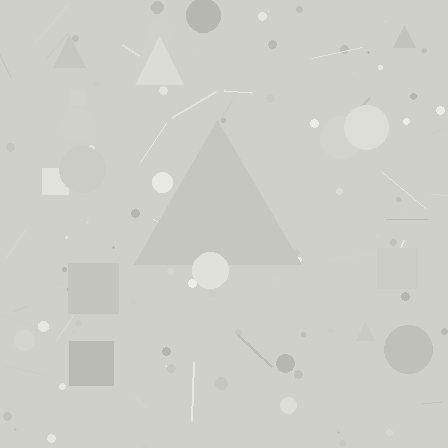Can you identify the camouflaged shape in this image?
The camouflaged shape is a triangle.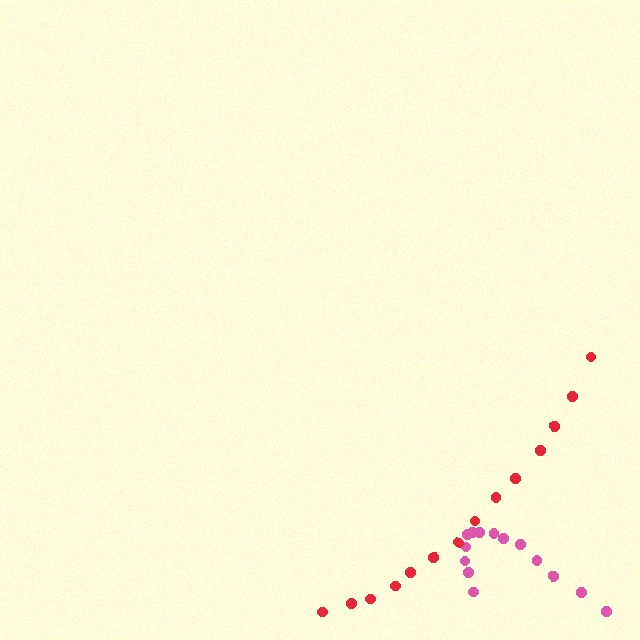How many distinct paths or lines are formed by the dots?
There are 2 distinct paths.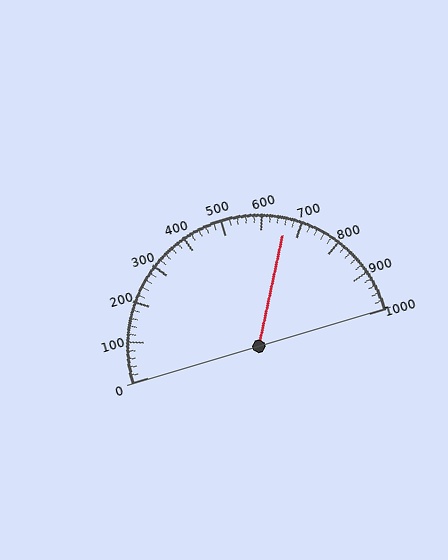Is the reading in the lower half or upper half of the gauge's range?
The reading is in the upper half of the range (0 to 1000).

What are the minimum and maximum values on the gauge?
The gauge ranges from 0 to 1000.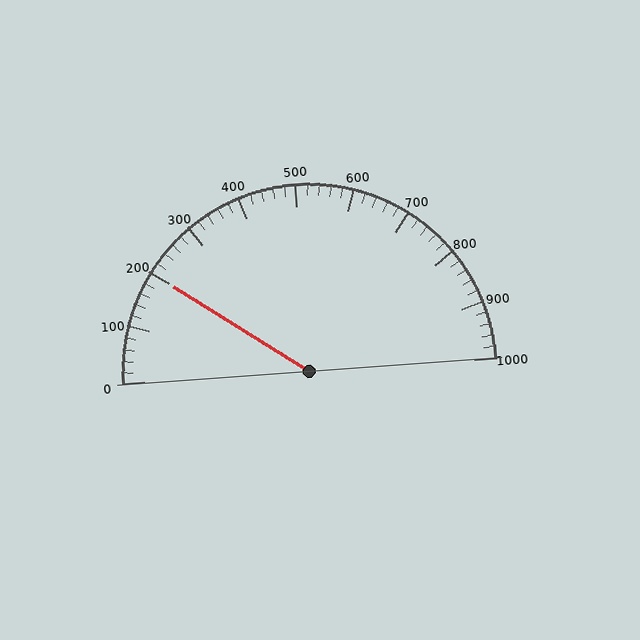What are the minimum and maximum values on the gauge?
The gauge ranges from 0 to 1000.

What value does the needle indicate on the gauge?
The needle indicates approximately 200.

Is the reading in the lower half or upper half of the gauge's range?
The reading is in the lower half of the range (0 to 1000).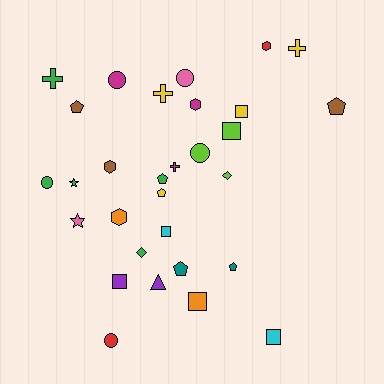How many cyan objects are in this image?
There are 2 cyan objects.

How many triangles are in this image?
There is 1 triangle.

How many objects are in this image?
There are 30 objects.